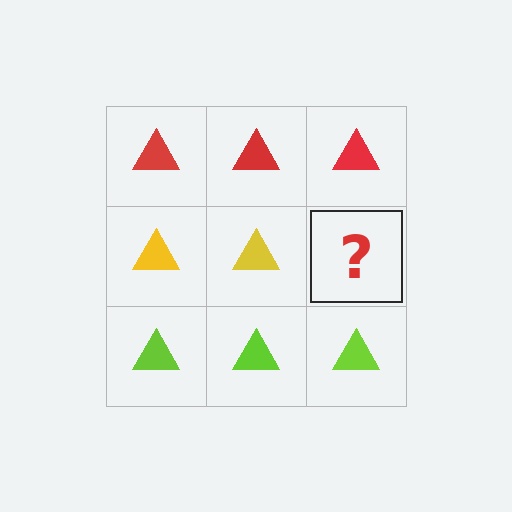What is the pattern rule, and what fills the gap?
The rule is that each row has a consistent color. The gap should be filled with a yellow triangle.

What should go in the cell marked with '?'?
The missing cell should contain a yellow triangle.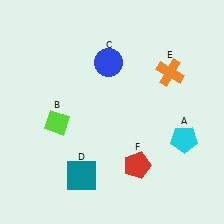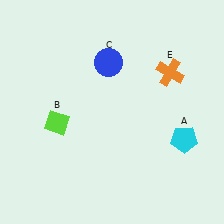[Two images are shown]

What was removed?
The teal square (D), the red pentagon (F) were removed in Image 2.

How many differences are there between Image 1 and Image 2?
There are 2 differences between the two images.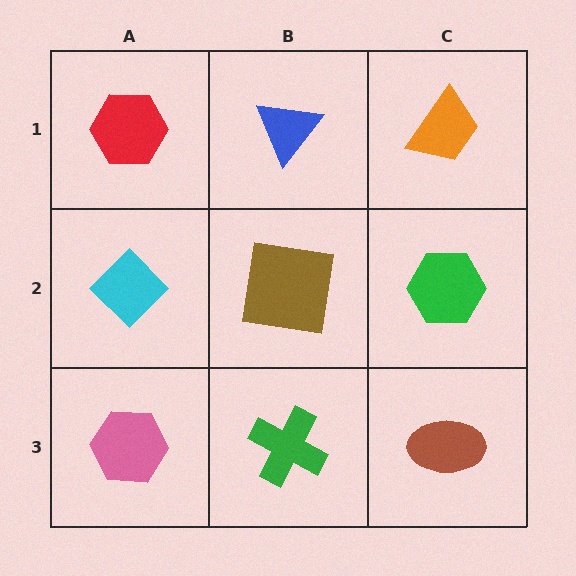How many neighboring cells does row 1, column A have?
2.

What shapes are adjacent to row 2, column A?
A red hexagon (row 1, column A), a pink hexagon (row 3, column A), a brown square (row 2, column B).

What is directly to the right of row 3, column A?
A green cross.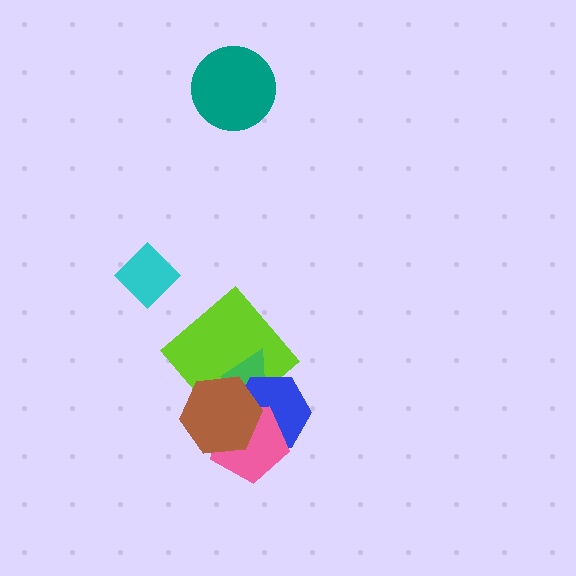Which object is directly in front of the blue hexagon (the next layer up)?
The pink pentagon is directly in front of the blue hexagon.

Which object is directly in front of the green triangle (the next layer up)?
The blue hexagon is directly in front of the green triangle.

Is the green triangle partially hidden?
Yes, it is partially covered by another shape.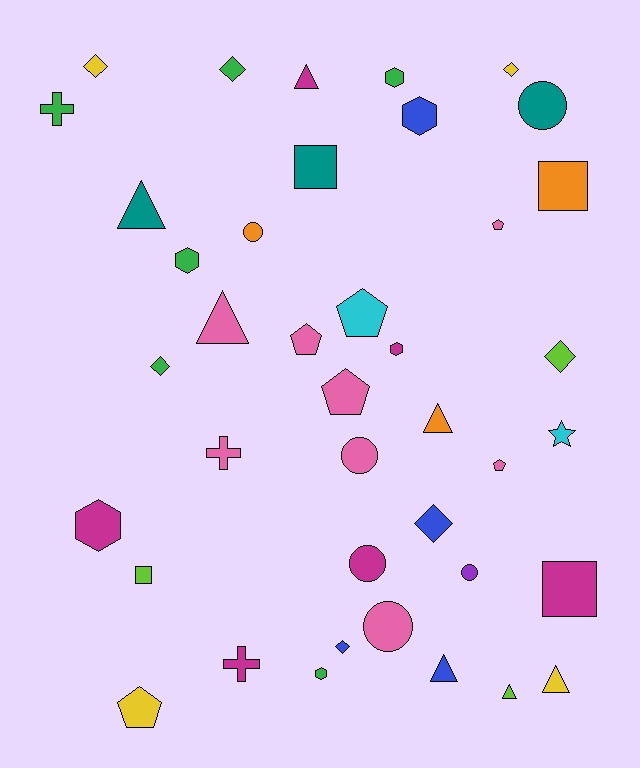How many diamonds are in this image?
There are 7 diamonds.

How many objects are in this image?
There are 40 objects.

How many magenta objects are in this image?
There are 6 magenta objects.